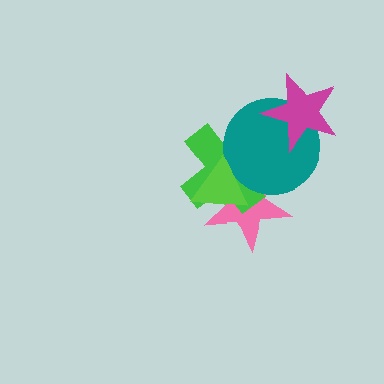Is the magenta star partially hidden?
No, no other shape covers it.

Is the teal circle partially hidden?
Yes, it is partially covered by another shape.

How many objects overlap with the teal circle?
4 objects overlap with the teal circle.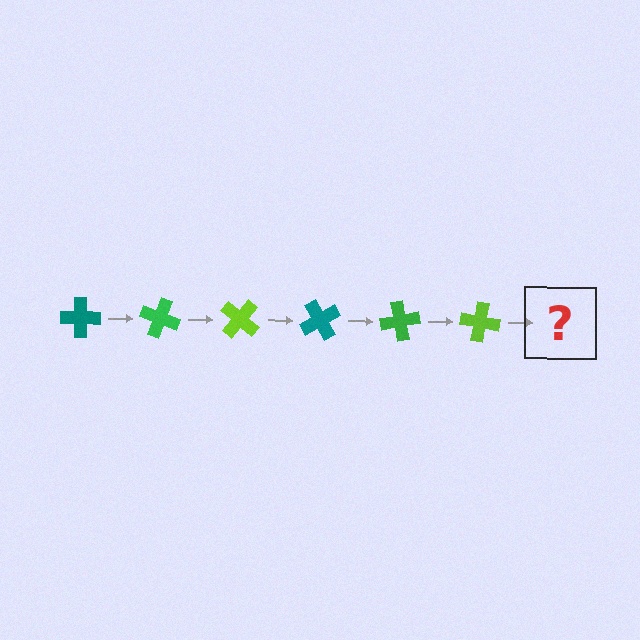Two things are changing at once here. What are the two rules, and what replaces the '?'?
The two rules are that it rotates 20 degrees each step and the color cycles through teal, green, and lime. The '?' should be a teal cross, rotated 120 degrees from the start.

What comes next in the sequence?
The next element should be a teal cross, rotated 120 degrees from the start.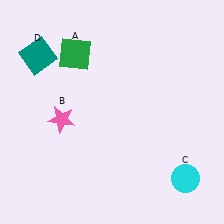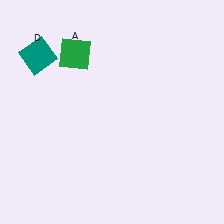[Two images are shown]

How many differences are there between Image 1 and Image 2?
There are 2 differences between the two images.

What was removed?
The cyan circle (C), the pink star (B) were removed in Image 2.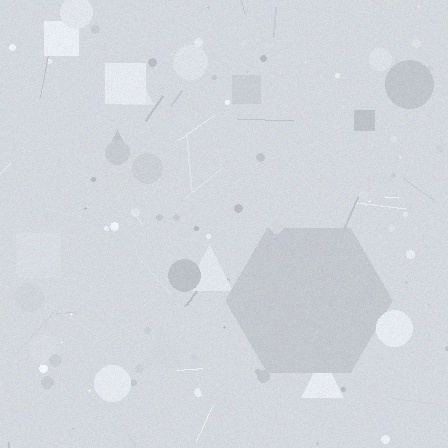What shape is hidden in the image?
A hexagon is hidden in the image.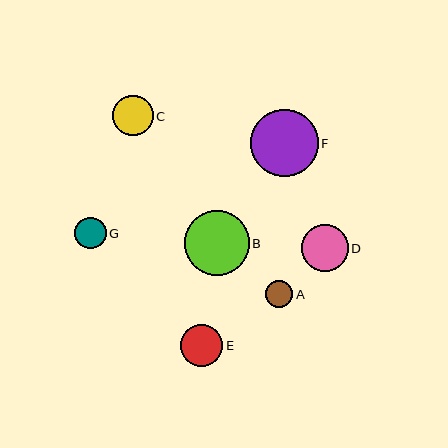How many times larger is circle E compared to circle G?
Circle E is approximately 1.3 times the size of circle G.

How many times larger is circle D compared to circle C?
Circle D is approximately 1.1 times the size of circle C.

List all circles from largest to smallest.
From largest to smallest: F, B, D, E, C, G, A.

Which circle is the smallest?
Circle A is the smallest with a size of approximately 27 pixels.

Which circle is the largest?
Circle F is the largest with a size of approximately 67 pixels.